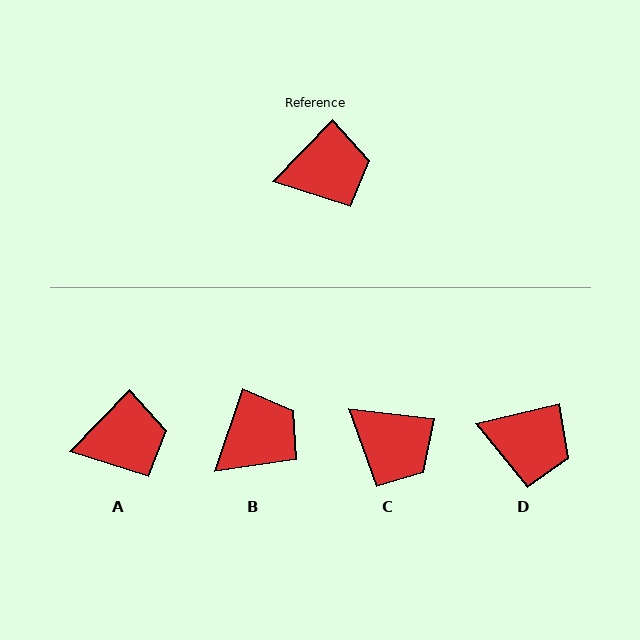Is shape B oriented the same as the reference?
No, it is off by about 26 degrees.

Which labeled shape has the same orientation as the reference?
A.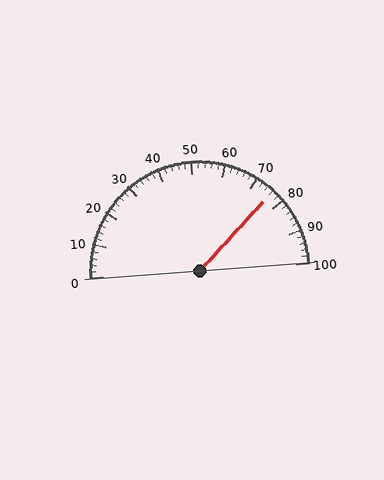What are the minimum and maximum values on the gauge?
The gauge ranges from 0 to 100.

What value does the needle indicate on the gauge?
The needle indicates approximately 76.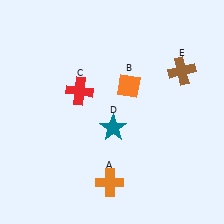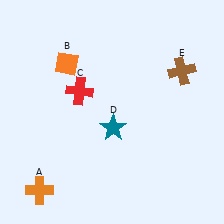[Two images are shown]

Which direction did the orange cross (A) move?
The orange cross (A) moved left.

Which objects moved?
The objects that moved are: the orange cross (A), the orange diamond (B).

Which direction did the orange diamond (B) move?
The orange diamond (B) moved left.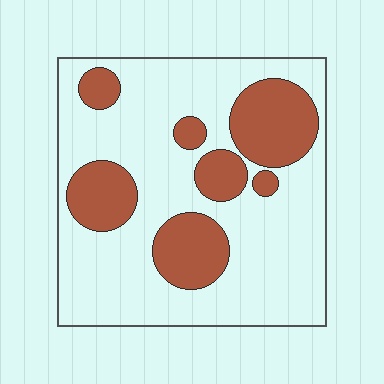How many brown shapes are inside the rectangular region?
7.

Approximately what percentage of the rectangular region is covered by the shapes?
Approximately 30%.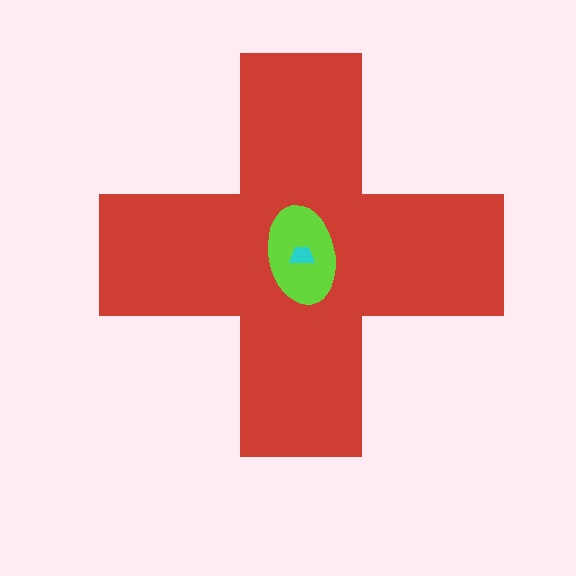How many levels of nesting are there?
3.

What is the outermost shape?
The red cross.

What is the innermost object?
The cyan trapezoid.